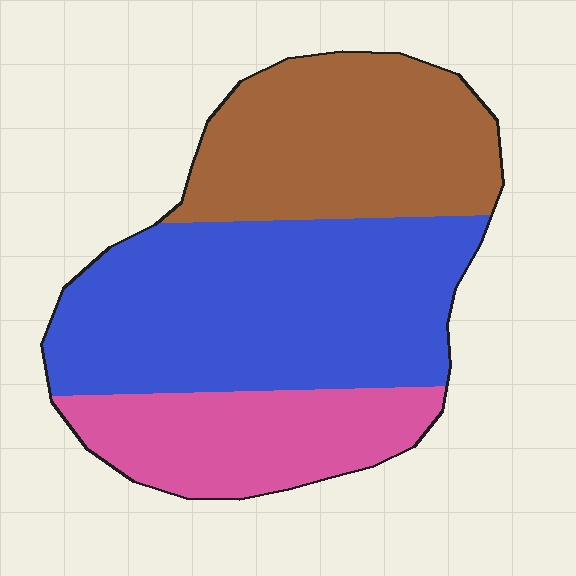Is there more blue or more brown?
Blue.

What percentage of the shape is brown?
Brown takes up between a sixth and a third of the shape.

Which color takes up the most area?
Blue, at roughly 45%.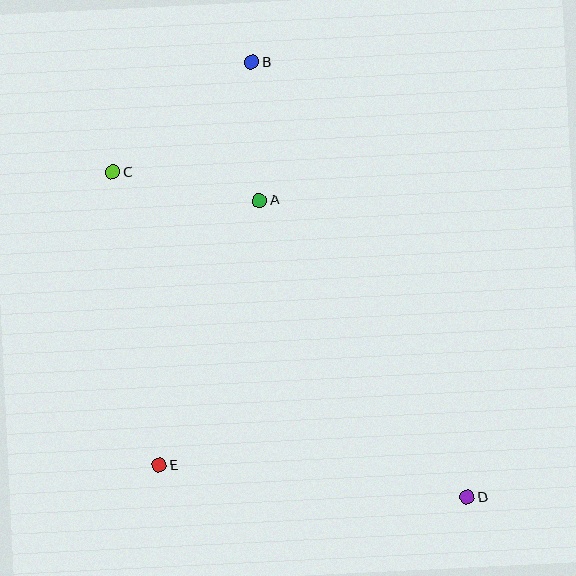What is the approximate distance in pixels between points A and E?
The distance between A and E is approximately 283 pixels.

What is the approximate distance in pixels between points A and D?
The distance between A and D is approximately 362 pixels.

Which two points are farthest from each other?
Points B and D are farthest from each other.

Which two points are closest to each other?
Points A and B are closest to each other.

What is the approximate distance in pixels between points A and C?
The distance between A and C is approximately 149 pixels.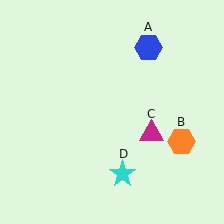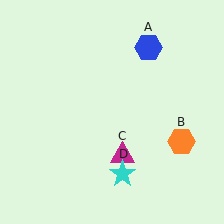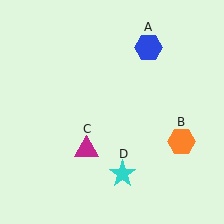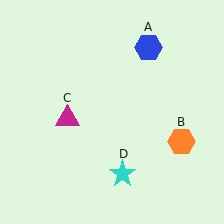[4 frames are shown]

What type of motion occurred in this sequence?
The magenta triangle (object C) rotated clockwise around the center of the scene.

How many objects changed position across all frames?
1 object changed position: magenta triangle (object C).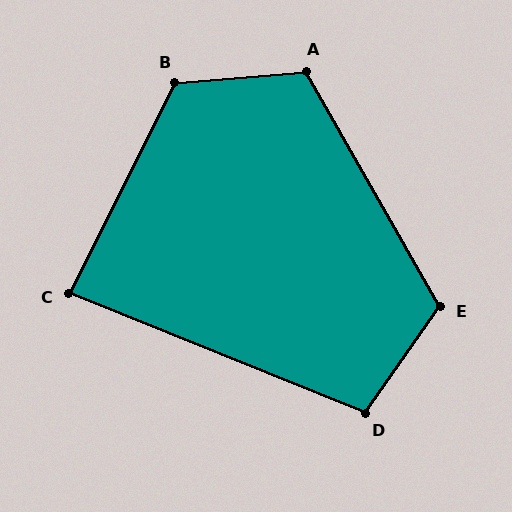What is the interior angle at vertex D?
Approximately 103 degrees (obtuse).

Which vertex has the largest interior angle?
B, at approximately 122 degrees.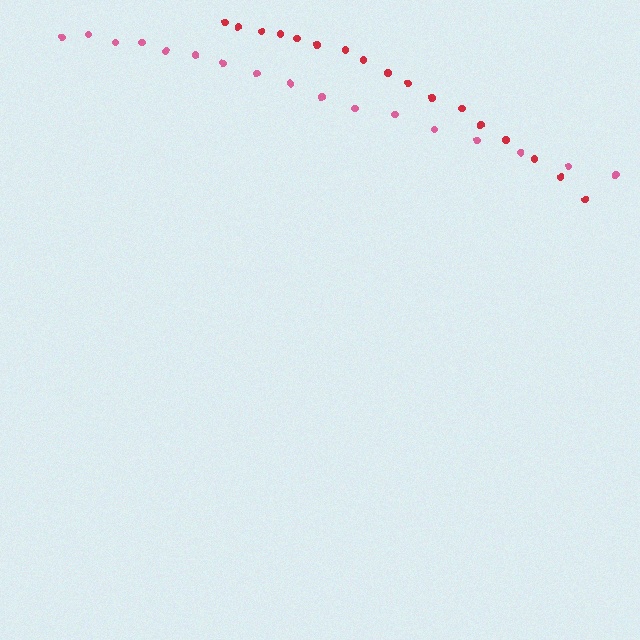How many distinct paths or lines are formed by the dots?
There are 2 distinct paths.